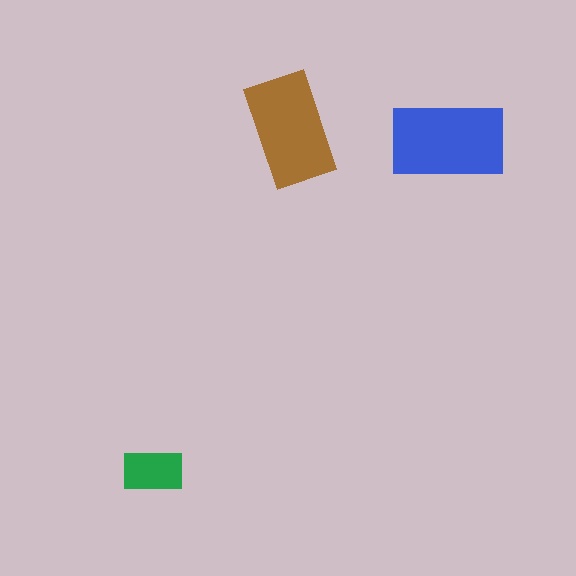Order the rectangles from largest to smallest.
the blue one, the brown one, the green one.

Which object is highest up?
The brown rectangle is topmost.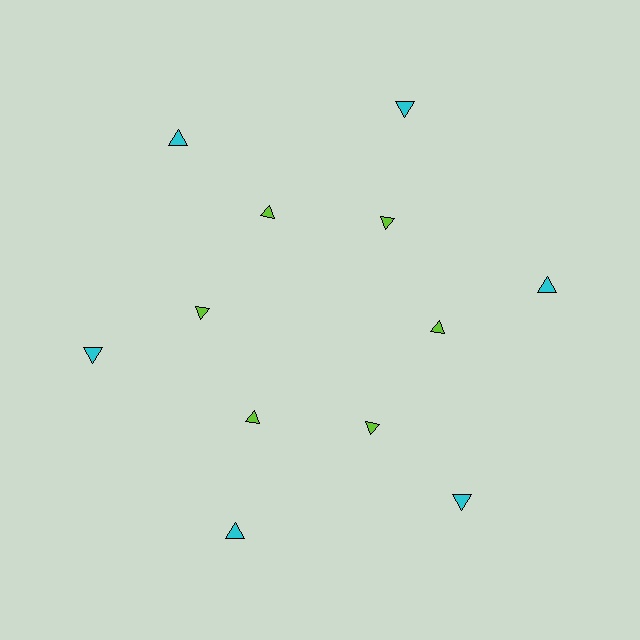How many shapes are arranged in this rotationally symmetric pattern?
There are 12 shapes, arranged in 6 groups of 2.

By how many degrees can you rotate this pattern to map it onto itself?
The pattern maps onto itself every 60 degrees of rotation.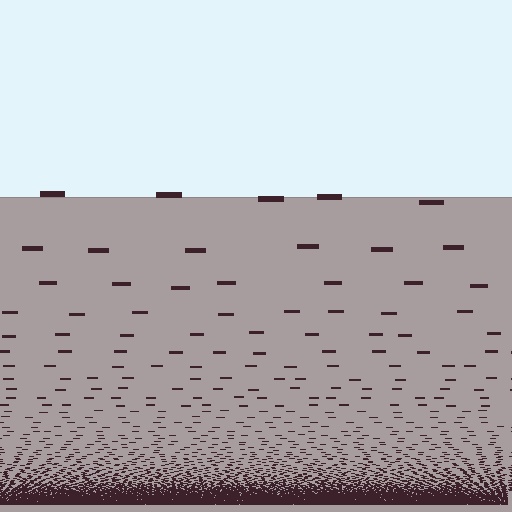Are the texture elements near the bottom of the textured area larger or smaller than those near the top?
Smaller. The gradient is inverted — elements near the bottom are smaller and denser.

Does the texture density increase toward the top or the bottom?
Density increases toward the bottom.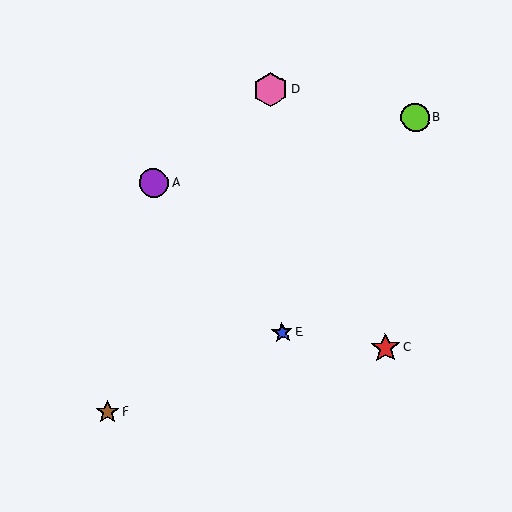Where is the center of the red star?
The center of the red star is at (385, 348).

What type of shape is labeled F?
Shape F is a brown star.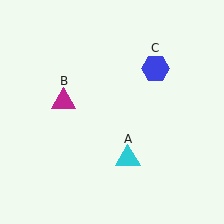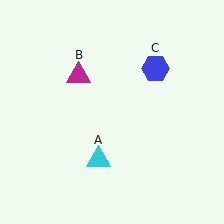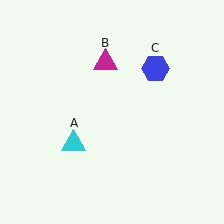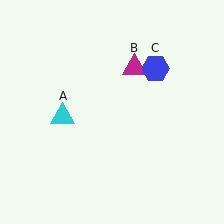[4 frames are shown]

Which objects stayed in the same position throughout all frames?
Blue hexagon (object C) remained stationary.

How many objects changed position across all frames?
2 objects changed position: cyan triangle (object A), magenta triangle (object B).